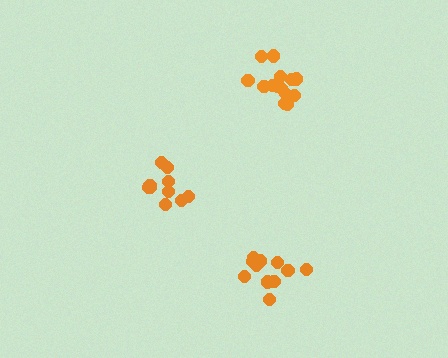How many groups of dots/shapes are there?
There are 3 groups.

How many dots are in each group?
Group 1: 14 dots, Group 2: 10 dots, Group 3: 11 dots (35 total).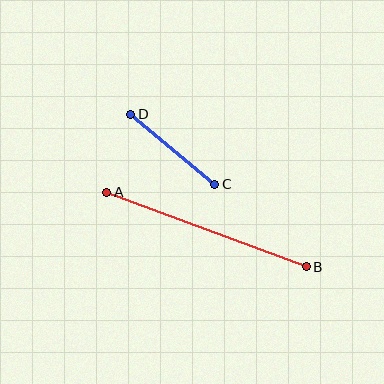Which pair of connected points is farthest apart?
Points A and B are farthest apart.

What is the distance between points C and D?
The distance is approximately 109 pixels.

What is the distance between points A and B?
The distance is approximately 213 pixels.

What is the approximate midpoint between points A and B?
The midpoint is at approximately (206, 230) pixels.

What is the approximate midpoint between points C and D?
The midpoint is at approximately (173, 149) pixels.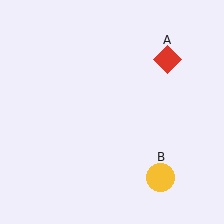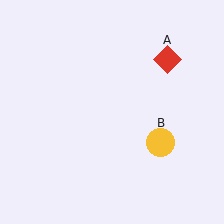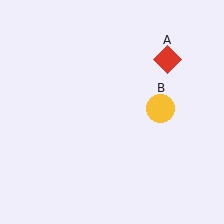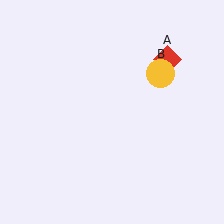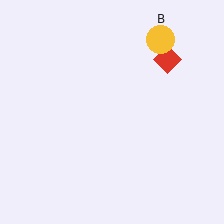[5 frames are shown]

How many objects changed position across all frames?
1 object changed position: yellow circle (object B).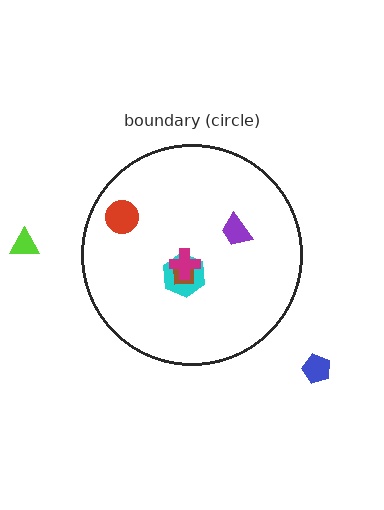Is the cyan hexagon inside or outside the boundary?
Inside.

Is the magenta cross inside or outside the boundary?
Inside.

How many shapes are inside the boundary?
5 inside, 2 outside.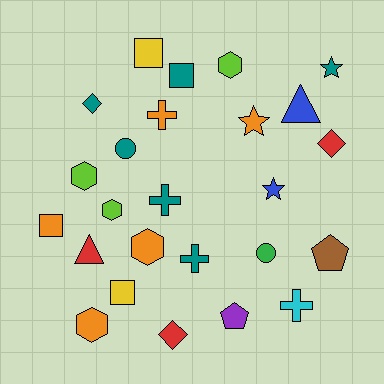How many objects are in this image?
There are 25 objects.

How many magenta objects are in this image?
There are no magenta objects.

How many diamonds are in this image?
There are 3 diamonds.